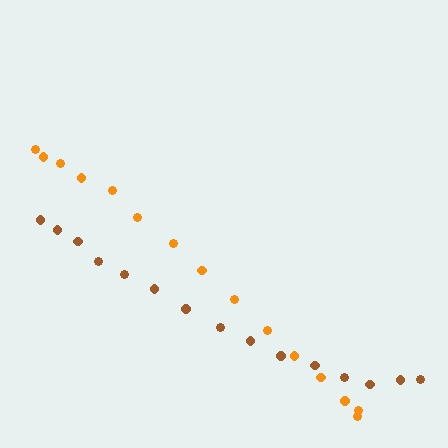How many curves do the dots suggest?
There are 2 distinct paths.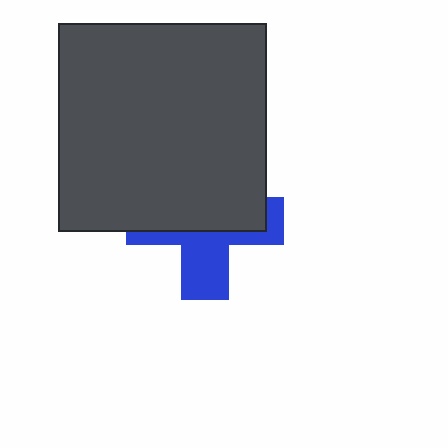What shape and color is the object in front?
The object in front is a dark gray square.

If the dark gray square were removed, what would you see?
You would see the complete blue cross.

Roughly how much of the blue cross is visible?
A small part of it is visible (roughly 42%).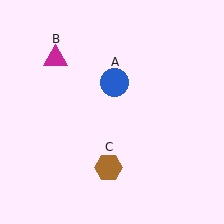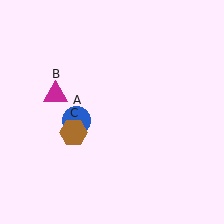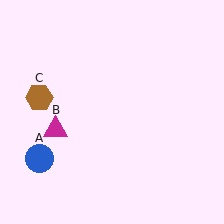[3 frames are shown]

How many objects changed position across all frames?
3 objects changed position: blue circle (object A), magenta triangle (object B), brown hexagon (object C).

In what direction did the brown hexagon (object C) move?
The brown hexagon (object C) moved up and to the left.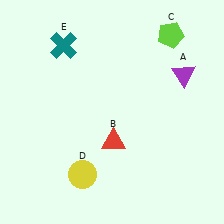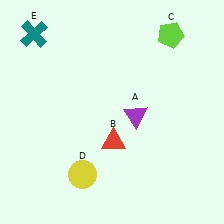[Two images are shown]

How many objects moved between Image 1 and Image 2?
2 objects moved between the two images.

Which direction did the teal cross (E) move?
The teal cross (E) moved left.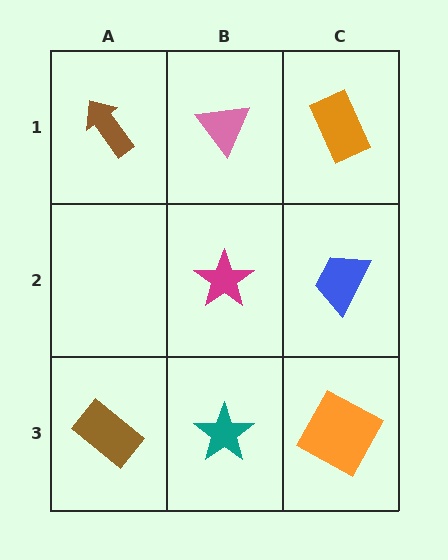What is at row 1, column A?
A brown arrow.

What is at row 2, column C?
A blue trapezoid.